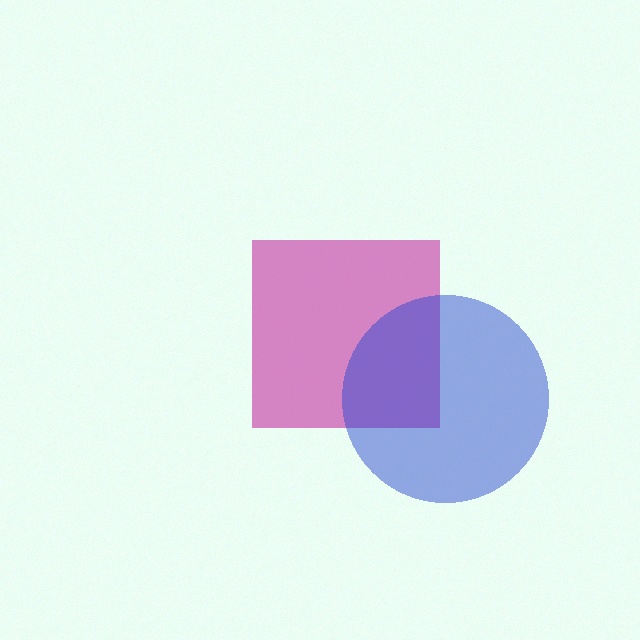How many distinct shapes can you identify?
There are 2 distinct shapes: a magenta square, a blue circle.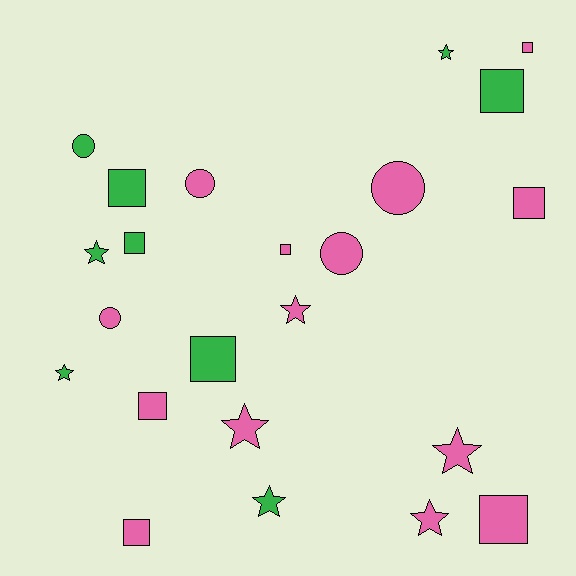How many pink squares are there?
There are 6 pink squares.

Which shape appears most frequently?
Square, with 10 objects.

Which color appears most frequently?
Pink, with 14 objects.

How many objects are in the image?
There are 23 objects.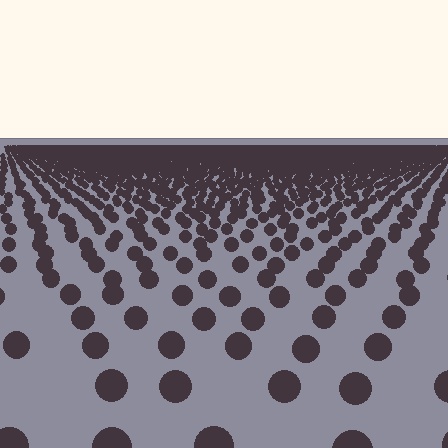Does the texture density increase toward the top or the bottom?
Density increases toward the top.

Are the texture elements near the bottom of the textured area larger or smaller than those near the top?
Larger. Near the bottom, elements are closer to the viewer and appear at a bigger on-screen size.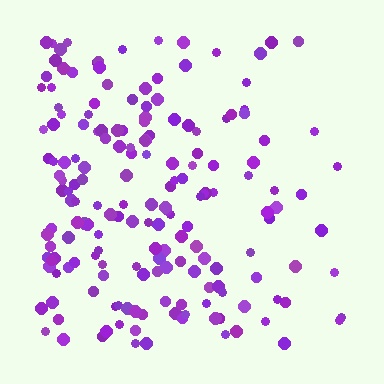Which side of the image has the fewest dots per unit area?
The right.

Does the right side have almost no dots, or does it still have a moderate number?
Still a moderate number, just noticeably fewer than the left.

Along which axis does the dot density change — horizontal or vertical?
Horizontal.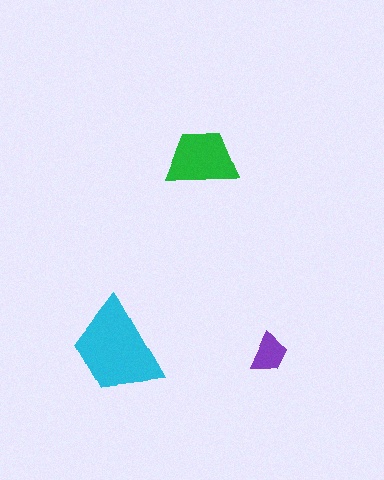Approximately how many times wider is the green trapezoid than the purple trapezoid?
About 2 times wider.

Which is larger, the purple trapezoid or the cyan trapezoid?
The cyan one.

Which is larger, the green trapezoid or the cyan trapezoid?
The cyan one.